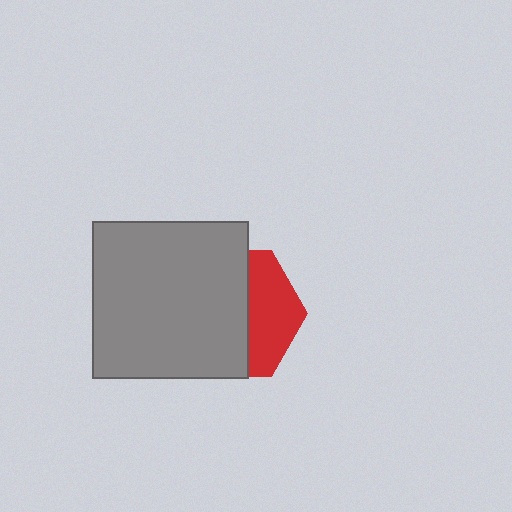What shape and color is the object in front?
The object in front is a gray square.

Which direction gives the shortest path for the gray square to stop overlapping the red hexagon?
Moving left gives the shortest separation.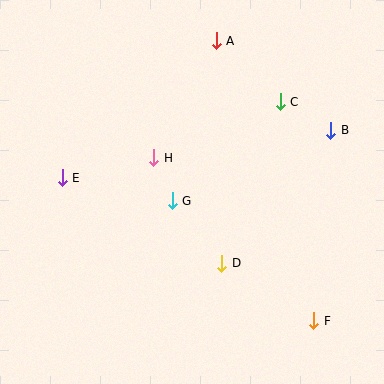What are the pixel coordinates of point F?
Point F is at (314, 321).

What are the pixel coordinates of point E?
Point E is at (62, 178).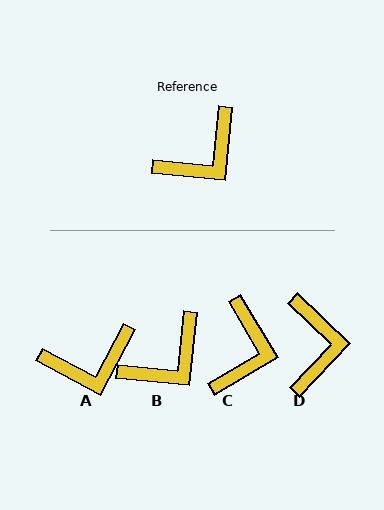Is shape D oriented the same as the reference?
No, it is off by about 52 degrees.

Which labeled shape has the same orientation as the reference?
B.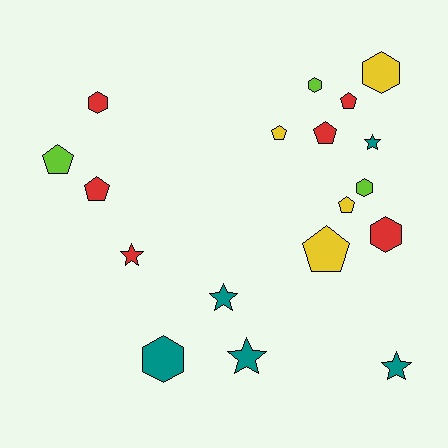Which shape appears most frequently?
Pentagon, with 7 objects.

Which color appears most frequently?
Red, with 6 objects.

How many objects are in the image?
There are 18 objects.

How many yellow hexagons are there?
There is 1 yellow hexagon.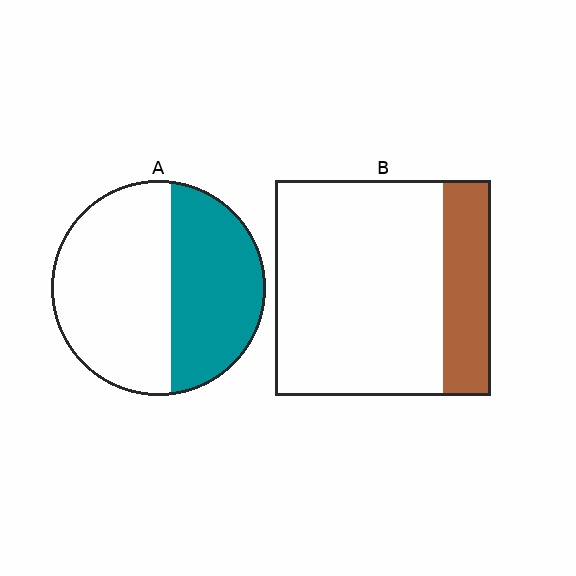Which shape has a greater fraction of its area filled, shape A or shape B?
Shape A.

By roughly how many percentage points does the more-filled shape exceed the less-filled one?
By roughly 20 percentage points (A over B).